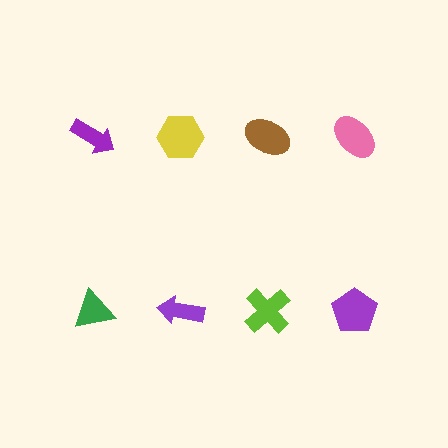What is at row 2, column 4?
A purple pentagon.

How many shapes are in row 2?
4 shapes.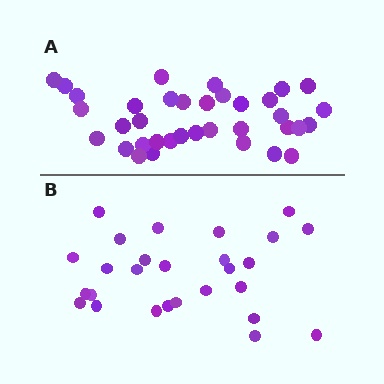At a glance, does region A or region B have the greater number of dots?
Region A (the top region) has more dots.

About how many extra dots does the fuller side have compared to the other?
Region A has roughly 8 or so more dots than region B.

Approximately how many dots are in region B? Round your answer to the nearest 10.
About 30 dots. (The exact count is 27, which rounds to 30.)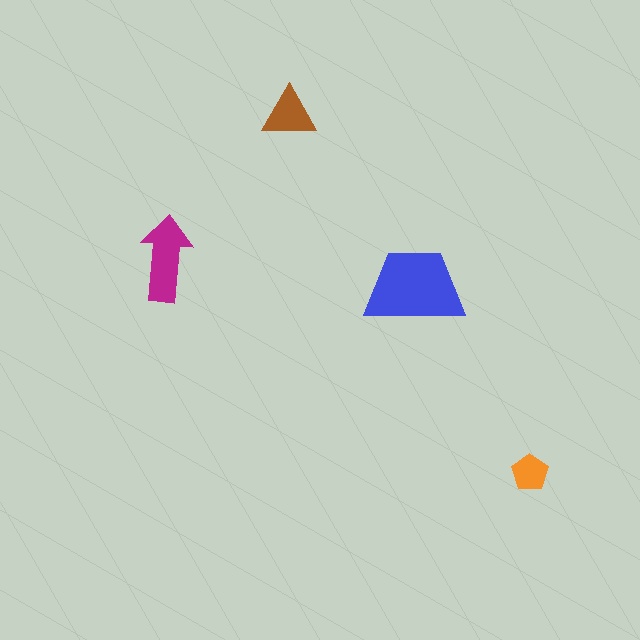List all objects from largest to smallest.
The blue trapezoid, the magenta arrow, the brown triangle, the orange pentagon.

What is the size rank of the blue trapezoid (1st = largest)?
1st.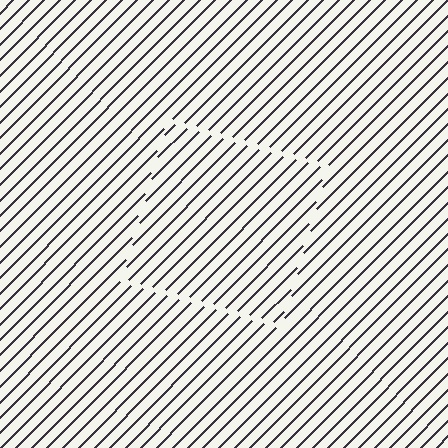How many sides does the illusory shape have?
4 sides — the line-ends trace a square.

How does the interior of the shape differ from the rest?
The interior of the shape contains the same grating, shifted by half a period — the contour is defined by the phase discontinuity where line-ends from the inner and outer gratings abut.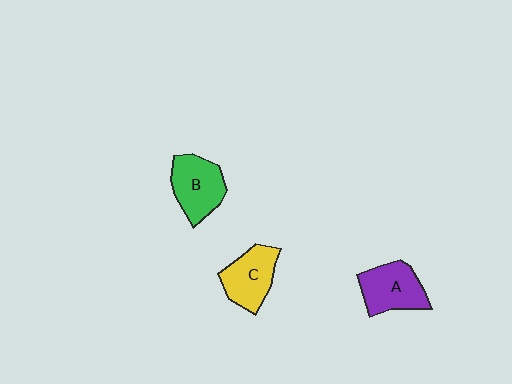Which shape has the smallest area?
Shape C (yellow).